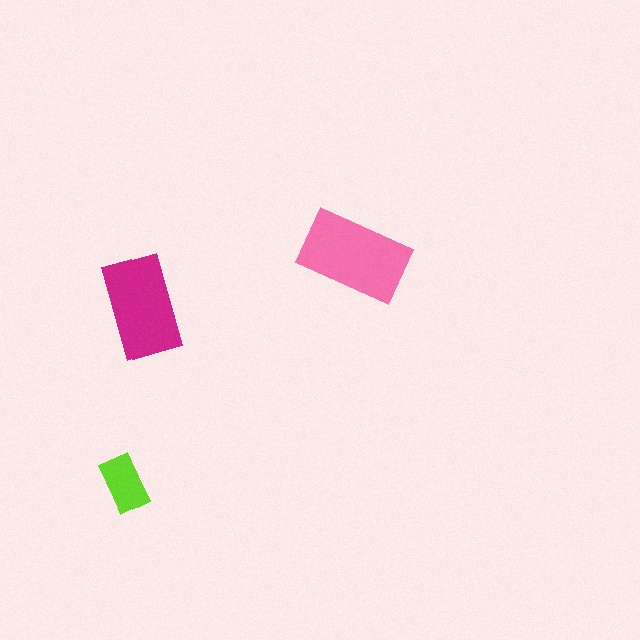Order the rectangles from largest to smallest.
the pink one, the magenta one, the lime one.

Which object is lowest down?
The lime rectangle is bottommost.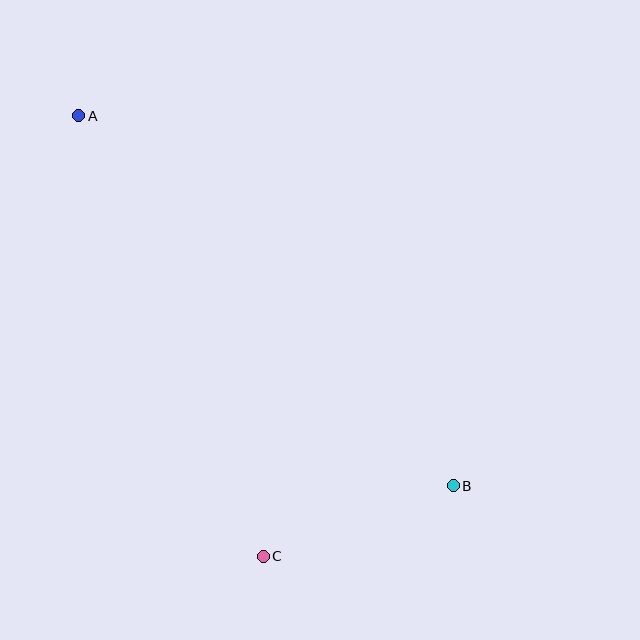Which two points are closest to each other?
Points B and C are closest to each other.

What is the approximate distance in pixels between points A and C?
The distance between A and C is approximately 477 pixels.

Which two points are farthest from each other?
Points A and B are farthest from each other.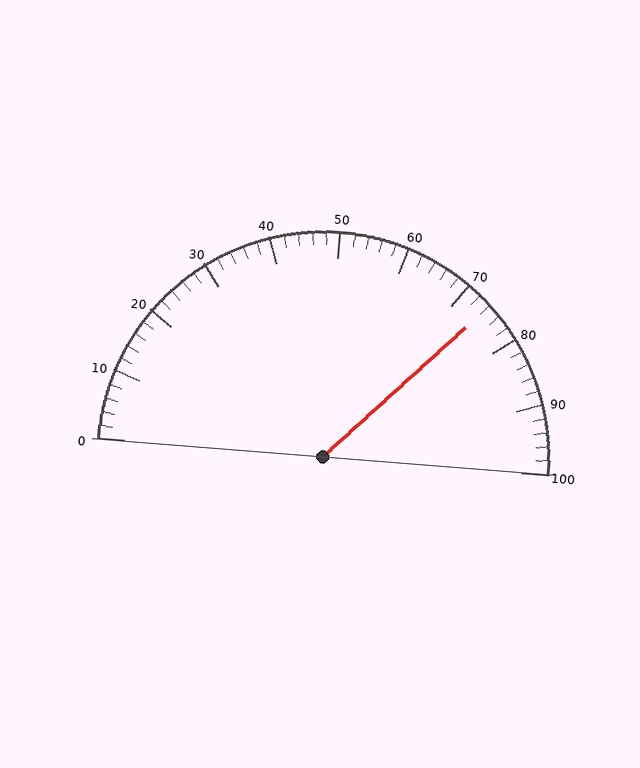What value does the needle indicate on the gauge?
The needle indicates approximately 74.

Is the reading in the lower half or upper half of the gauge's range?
The reading is in the upper half of the range (0 to 100).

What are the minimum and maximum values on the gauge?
The gauge ranges from 0 to 100.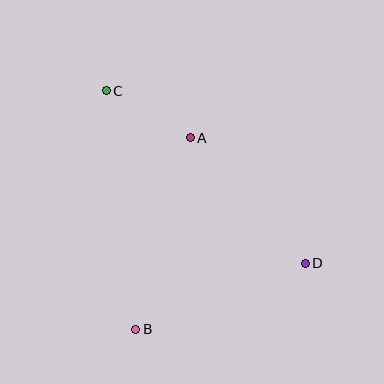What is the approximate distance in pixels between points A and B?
The distance between A and B is approximately 199 pixels.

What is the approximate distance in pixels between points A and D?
The distance between A and D is approximately 170 pixels.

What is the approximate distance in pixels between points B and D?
The distance between B and D is approximately 182 pixels.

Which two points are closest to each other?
Points A and C are closest to each other.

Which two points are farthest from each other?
Points C and D are farthest from each other.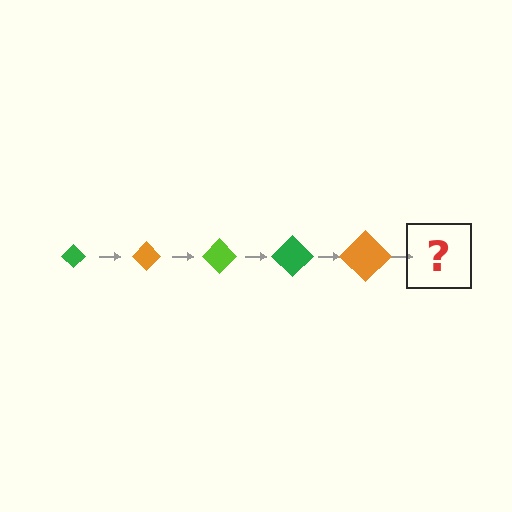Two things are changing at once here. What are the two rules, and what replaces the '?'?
The two rules are that the diamond grows larger each step and the color cycles through green, orange, and lime. The '?' should be a lime diamond, larger than the previous one.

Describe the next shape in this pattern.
It should be a lime diamond, larger than the previous one.